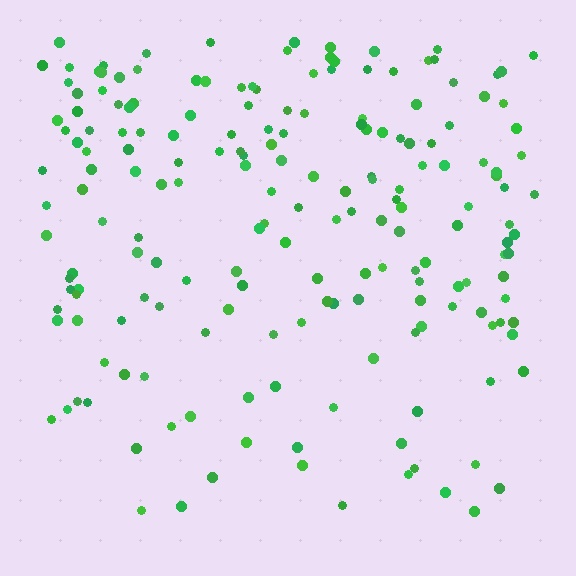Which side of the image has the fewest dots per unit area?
The bottom.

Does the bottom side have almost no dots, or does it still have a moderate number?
Still a moderate number, just noticeably fewer than the top.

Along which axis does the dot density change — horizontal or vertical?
Vertical.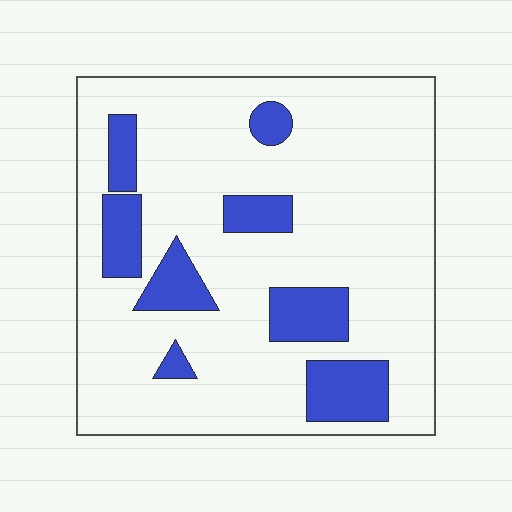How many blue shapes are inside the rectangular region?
8.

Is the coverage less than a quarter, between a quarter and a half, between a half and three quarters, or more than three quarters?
Less than a quarter.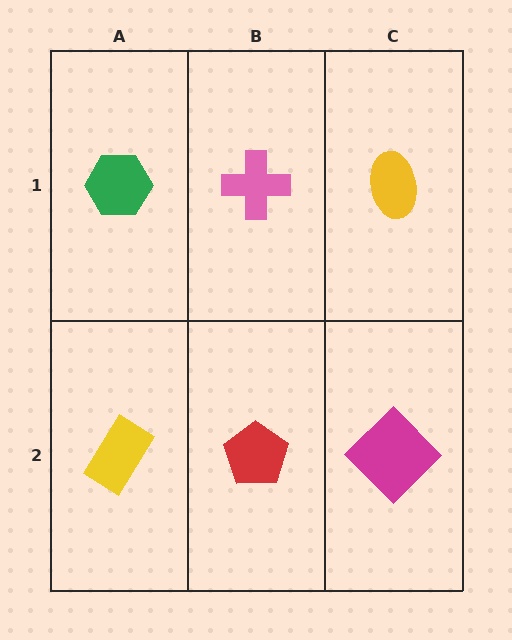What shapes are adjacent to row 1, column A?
A yellow rectangle (row 2, column A), a pink cross (row 1, column B).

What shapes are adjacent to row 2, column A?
A green hexagon (row 1, column A), a red pentagon (row 2, column B).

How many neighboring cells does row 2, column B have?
3.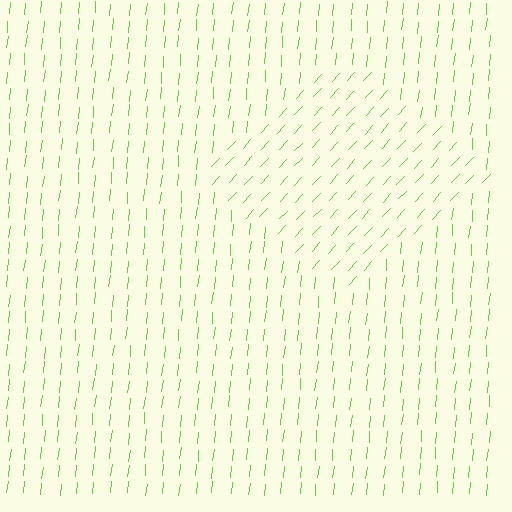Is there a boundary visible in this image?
Yes, there is a texture boundary formed by a change in line orientation.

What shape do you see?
I see a diamond.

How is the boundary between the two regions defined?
The boundary is defined purely by a change in line orientation (approximately 36 degrees difference). All lines are the same color and thickness.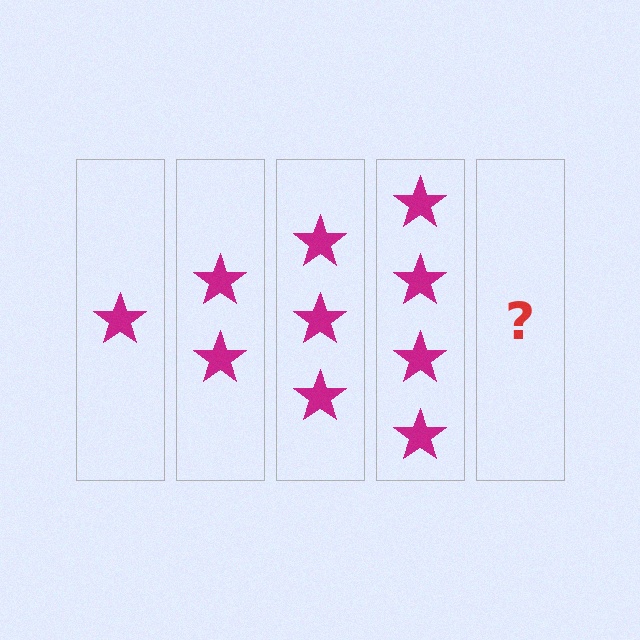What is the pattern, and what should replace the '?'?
The pattern is that each step adds one more star. The '?' should be 5 stars.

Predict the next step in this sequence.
The next step is 5 stars.